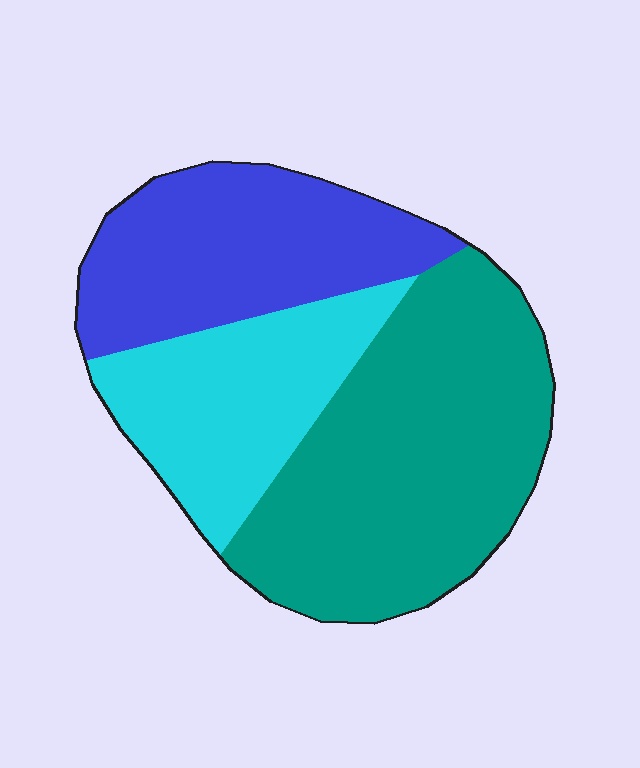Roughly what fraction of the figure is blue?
Blue takes up between a sixth and a third of the figure.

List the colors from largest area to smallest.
From largest to smallest: teal, blue, cyan.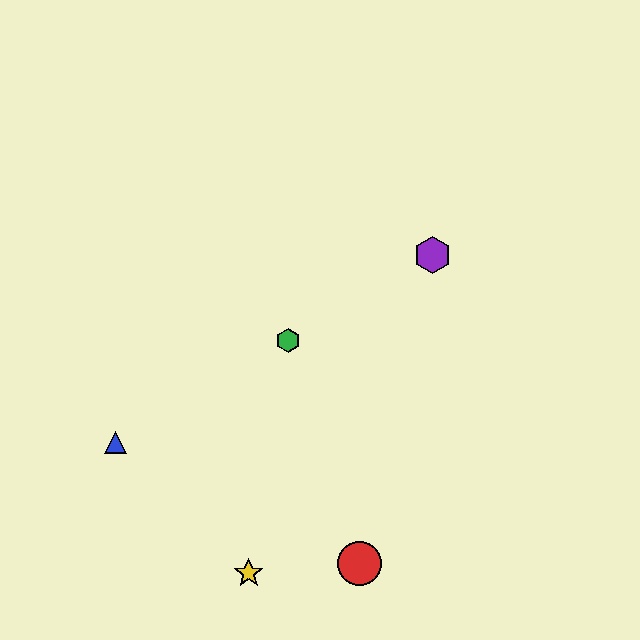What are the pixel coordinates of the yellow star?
The yellow star is at (249, 573).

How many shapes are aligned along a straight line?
3 shapes (the blue triangle, the green hexagon, the purple hexagon) are aligned along a straight line.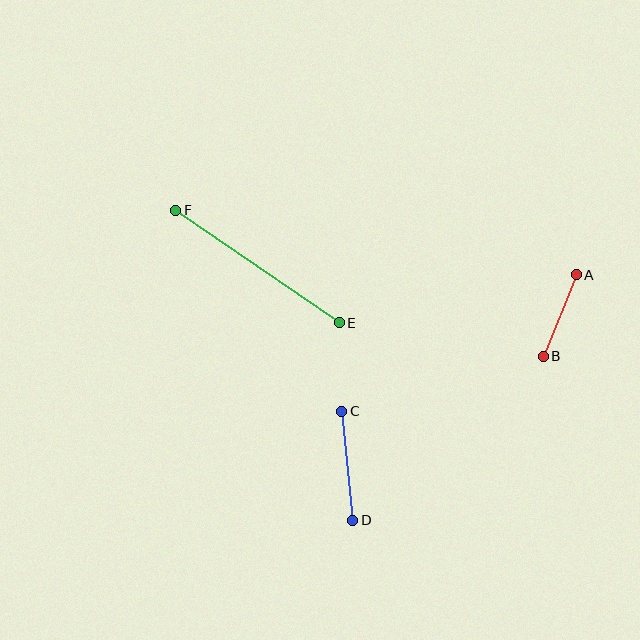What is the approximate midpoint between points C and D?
The midpoint is at approximately (347, 466) pixels.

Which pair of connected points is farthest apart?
Points E and F are farthest apart.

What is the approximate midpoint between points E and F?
The midpoint is at approximately (257, 266) pixels.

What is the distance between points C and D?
The distance is approximately 109 pixels.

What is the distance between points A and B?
The distance is approximately 88 pixels.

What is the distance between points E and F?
The distance is approximately 198 pixels.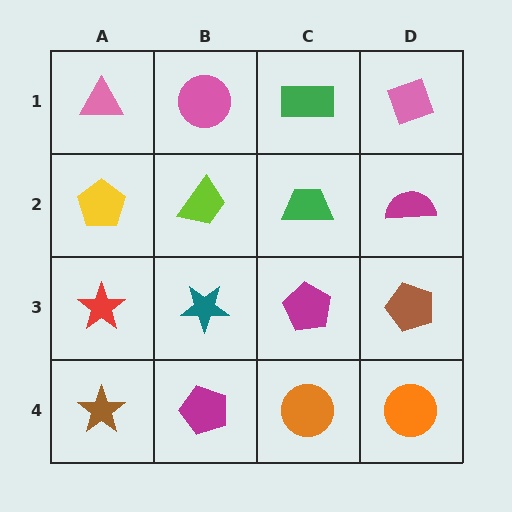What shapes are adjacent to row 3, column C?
A green trapezoid (row 2, column C), an orange circle (row 4, column C), a teal star (row 3, column B), a brown pentagon (row 3, column D).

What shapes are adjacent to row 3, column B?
A lime trapezoid (row 2, column B), a magenta pentagon (row 4, column B), a red star (row 3, column A), a magenta pentagon (row 3, column C).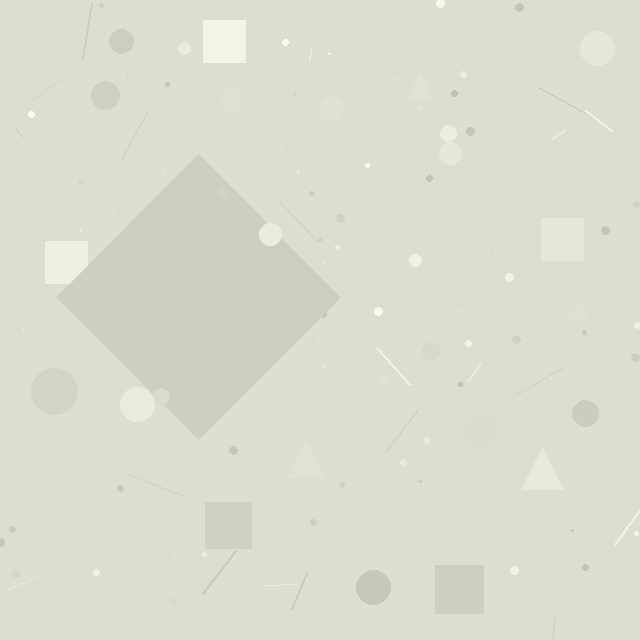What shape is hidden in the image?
A diamond is hidden in the image.